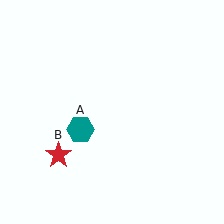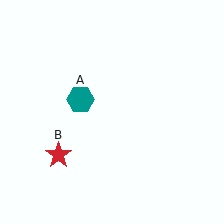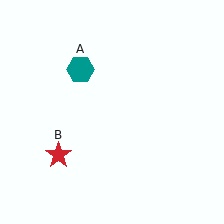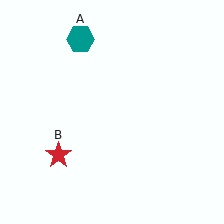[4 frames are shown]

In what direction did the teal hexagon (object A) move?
The teal hexagon (object A) moved up.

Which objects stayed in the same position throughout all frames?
Red star (object B) remained stationary.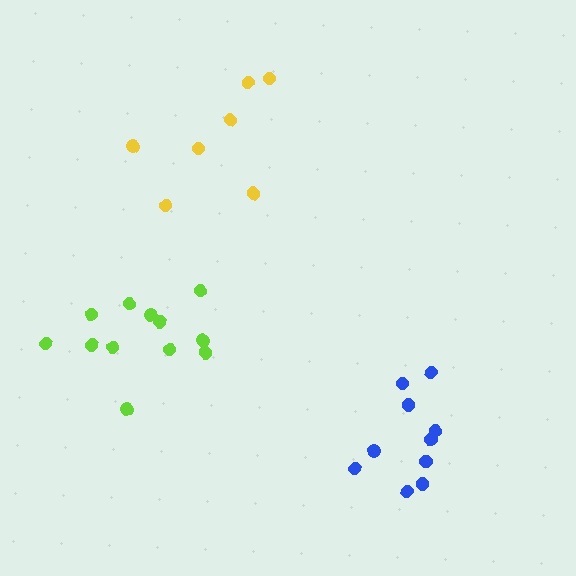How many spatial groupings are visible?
There are 3 spatial groupings.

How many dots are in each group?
Group 1: 10 dots, Group 2: 7 dots, Group 3: 12 dots (29 total).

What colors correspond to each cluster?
The clusters are colored: blue, yellow, lime.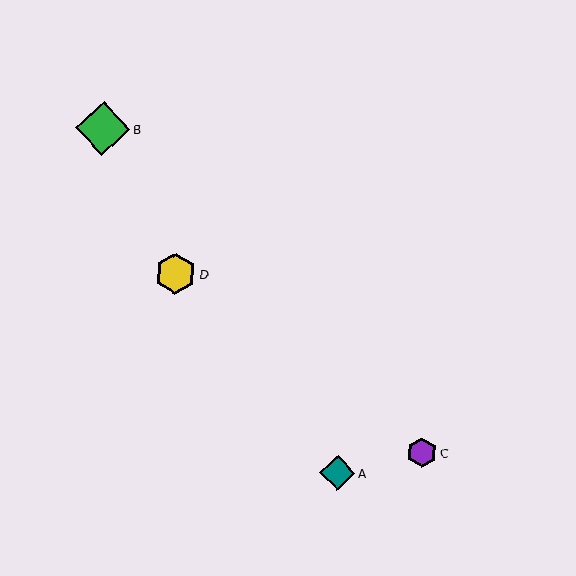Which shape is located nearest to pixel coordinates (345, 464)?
The teal diamond (labeled A) at (338, 473) is nearest to that location.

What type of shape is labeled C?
Shape C is a purple hexagon.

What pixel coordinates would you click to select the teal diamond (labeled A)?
Click at (338, 473) to select the teal diamond A.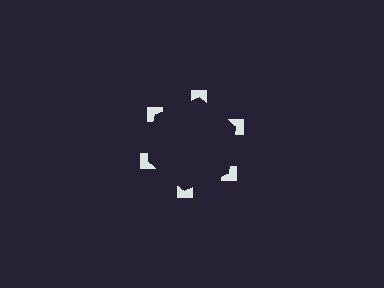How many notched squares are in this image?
There are 6 — one at each vertex of the illusory hexagon.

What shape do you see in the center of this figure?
An illusory hexagon — its edges are inferred from the aligned wedge cuts in the notched squares, not physically drawn.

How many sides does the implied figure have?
6 sides.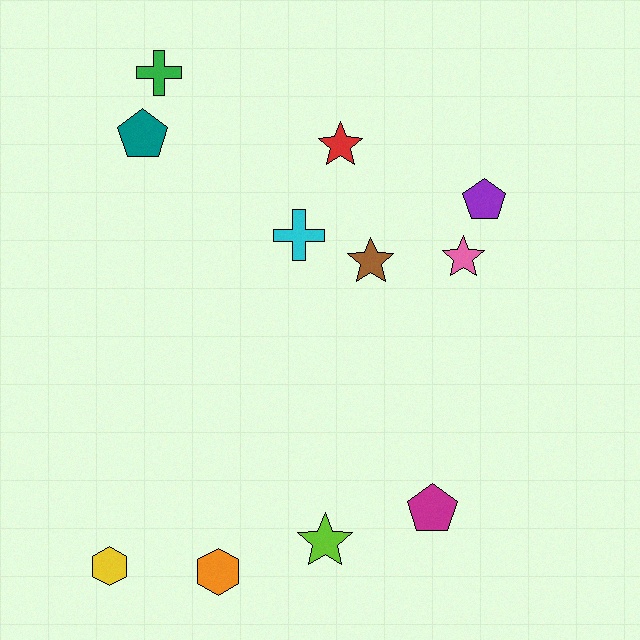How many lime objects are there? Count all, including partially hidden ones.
There is 1 lime object.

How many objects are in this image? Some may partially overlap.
There are 11 objects.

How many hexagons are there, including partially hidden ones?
There are 2 hexagons.